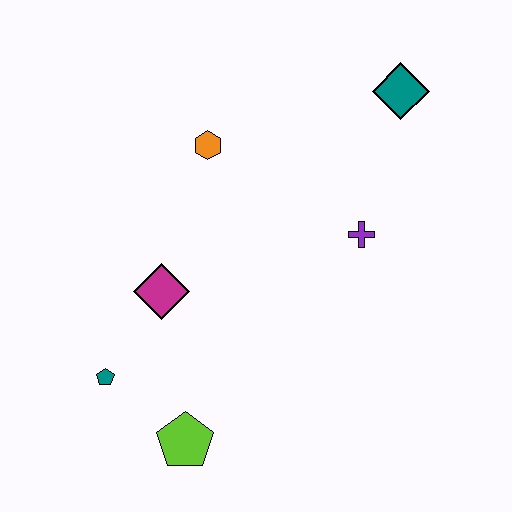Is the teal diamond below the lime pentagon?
No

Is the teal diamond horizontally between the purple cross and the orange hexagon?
No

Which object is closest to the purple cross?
The teal diamond is closest to the purple cross.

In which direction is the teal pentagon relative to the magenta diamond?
The teal pentagon is below the magenta diamond.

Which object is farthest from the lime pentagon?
The teal diamond is farthest from the lime pentagon.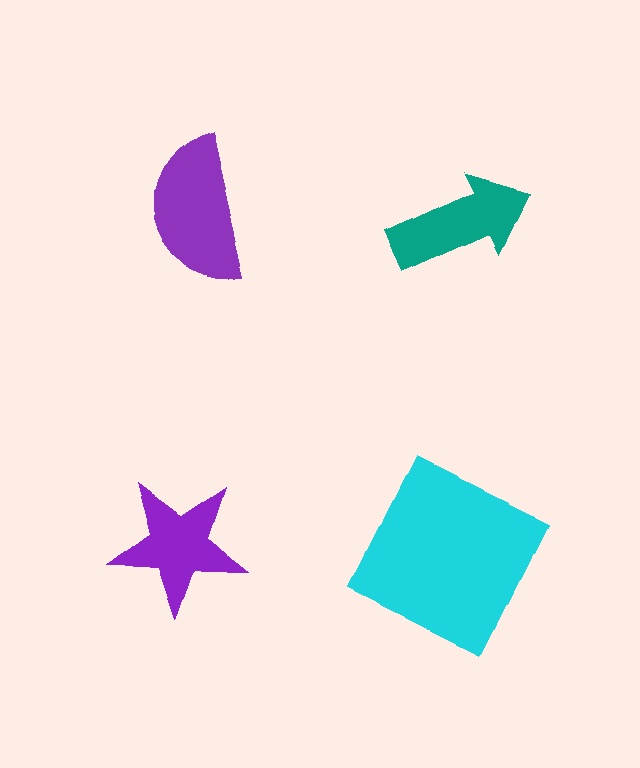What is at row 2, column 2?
A cyan square.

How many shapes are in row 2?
2 shapes.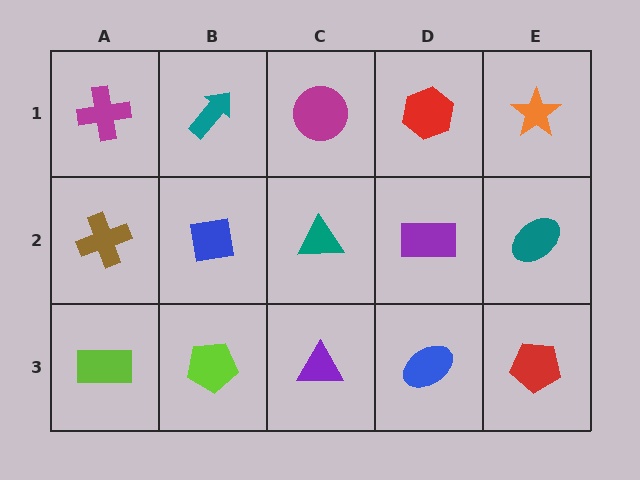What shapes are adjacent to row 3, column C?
A teal triangle (row 2, column C), a lime pentagon (row 3, column B), a blue ellipse (row 3, column D).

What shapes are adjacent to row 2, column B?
A teal arrow (row 1, column B), a lime pentagon (row 3, column B), a brown cross (row 2, column A), a teal triangle (row 2, column C).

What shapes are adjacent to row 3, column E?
A teal ellipse (row 2, column E), a blue ellipse (row 3, column D).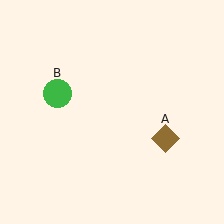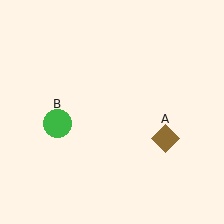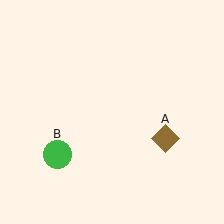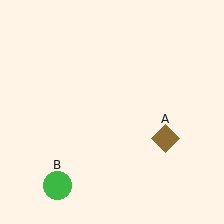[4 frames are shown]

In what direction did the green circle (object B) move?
The green circle (object B) moved down.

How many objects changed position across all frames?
1 object changed position: green circle (object B).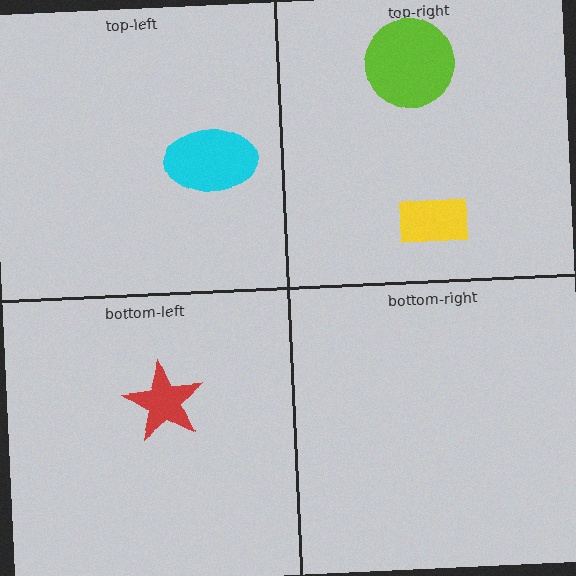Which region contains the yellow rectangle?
The top-right region.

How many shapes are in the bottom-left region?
1.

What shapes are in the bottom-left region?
The red star.